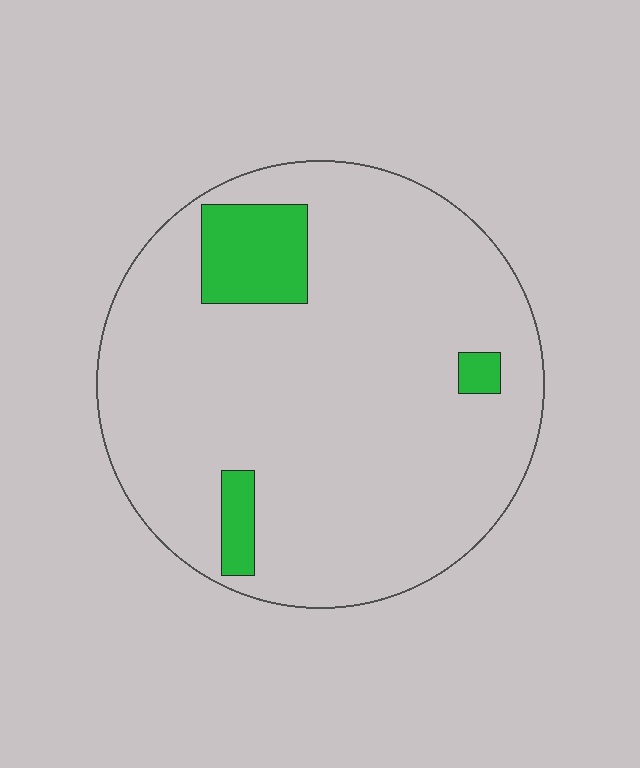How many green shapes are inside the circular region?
3.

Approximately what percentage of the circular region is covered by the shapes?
Approximately 10%.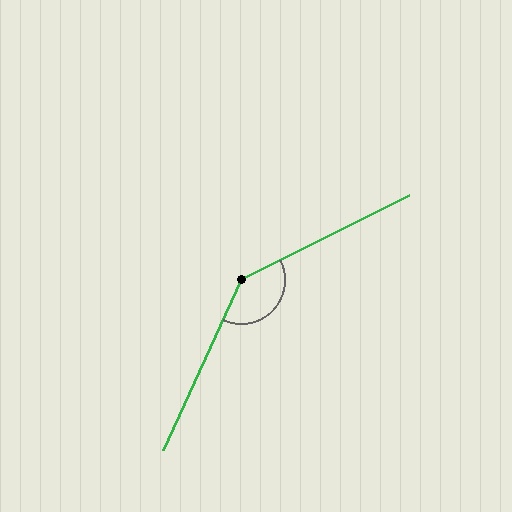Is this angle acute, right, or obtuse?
It is obtuse.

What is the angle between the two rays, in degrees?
Approximately 141 degrees.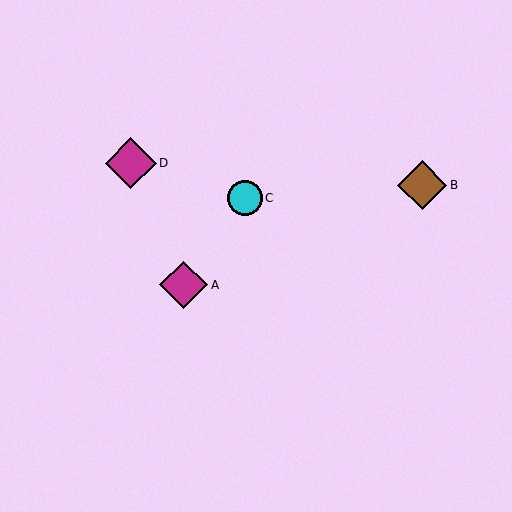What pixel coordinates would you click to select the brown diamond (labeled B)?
Click at (422, 185) to select the brown diamond B.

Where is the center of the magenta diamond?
The center of the magenta diamond is at (131, 163).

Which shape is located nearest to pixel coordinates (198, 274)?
The magenta diamond (labeled A) at (184, 285) is nearest to that location.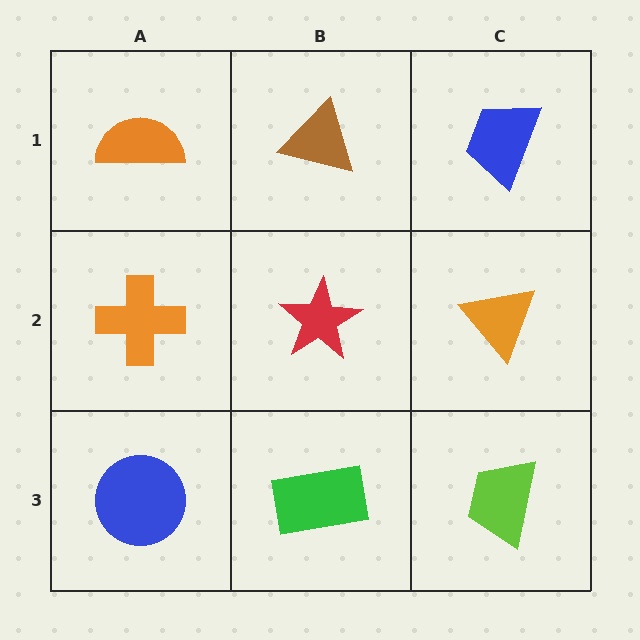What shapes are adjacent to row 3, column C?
An orange triangle (row 2, column C), a green rectangle (row 3, column B).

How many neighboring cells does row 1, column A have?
2.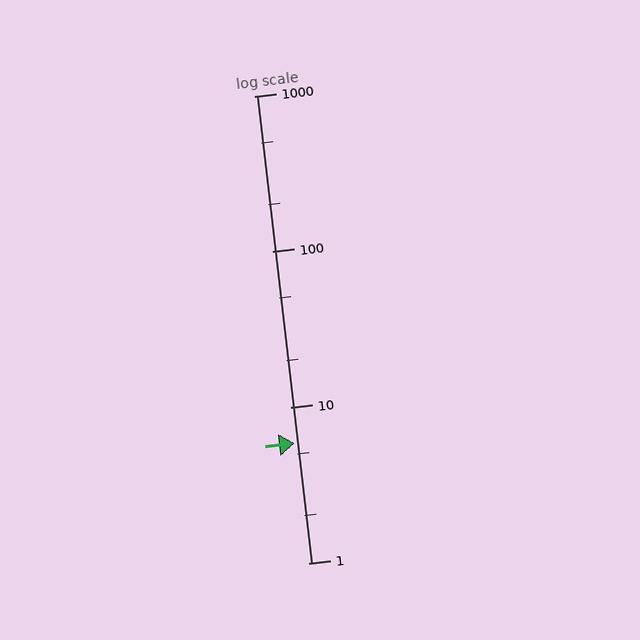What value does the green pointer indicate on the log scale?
The pointer indicates approximately 5.9.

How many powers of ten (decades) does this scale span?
The scale spans 3 decades, from 1 to 1000.